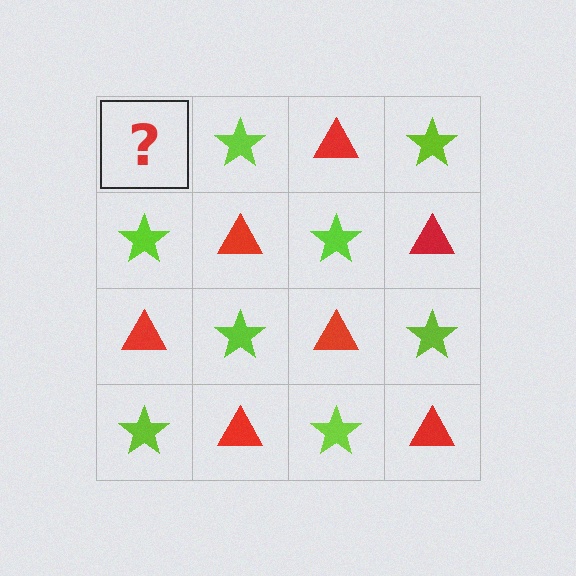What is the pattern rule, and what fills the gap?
The rule is that it alternates red triangle and lime star in a checkerboard pattern. The gap should be filled with a red triangle.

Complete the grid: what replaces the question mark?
The question mark should be replaced with a red triangle.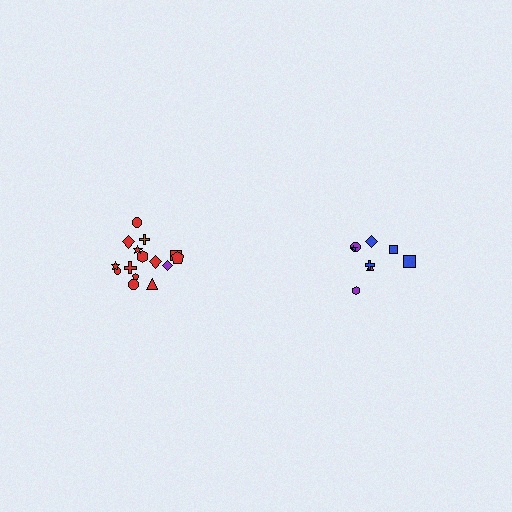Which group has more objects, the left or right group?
The left group.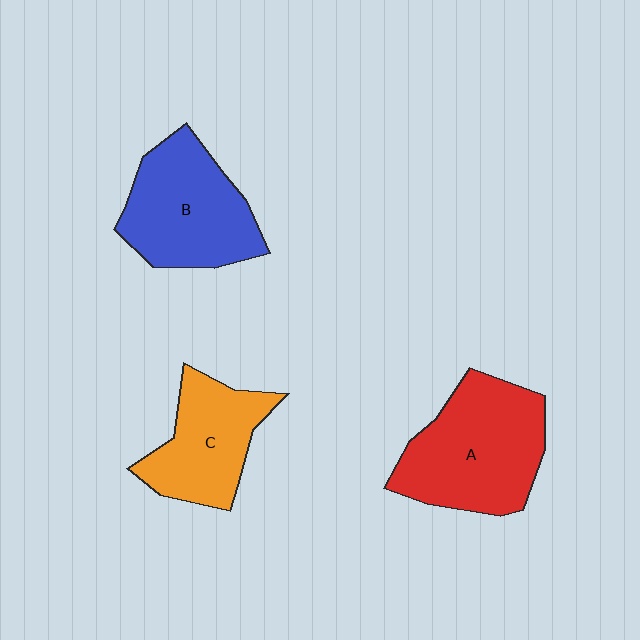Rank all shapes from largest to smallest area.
From largest to smallest: A (red), B (blue), C (orange).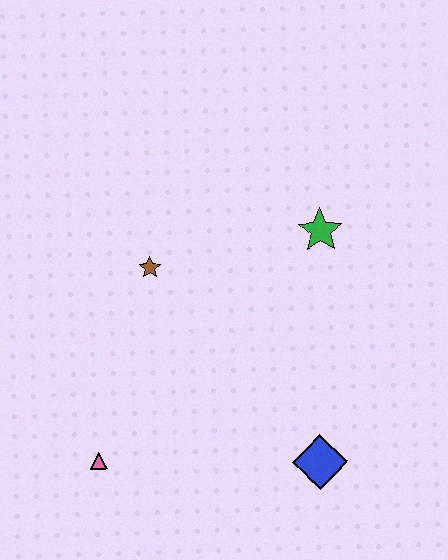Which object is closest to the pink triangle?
The brown star is closest to the pink triangle.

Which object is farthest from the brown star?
The blue diamond is farthest from the brown star.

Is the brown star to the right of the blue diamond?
No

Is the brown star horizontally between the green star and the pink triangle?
Yes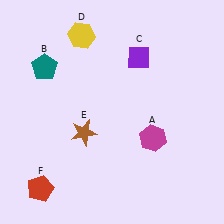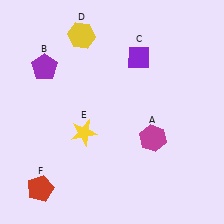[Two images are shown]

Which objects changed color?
B changed from teal to purple. E changed from brown to yellow.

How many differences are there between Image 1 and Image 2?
There are 2 differences between the two images.